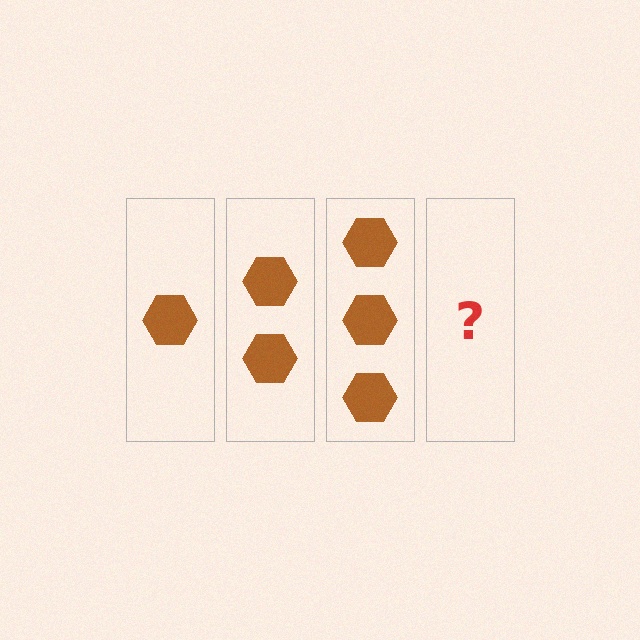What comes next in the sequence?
The next element should be 4 hexagons.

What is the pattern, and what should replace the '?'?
The pattern is that each step adds one more hexagon. The '?' should be 4 hexagons.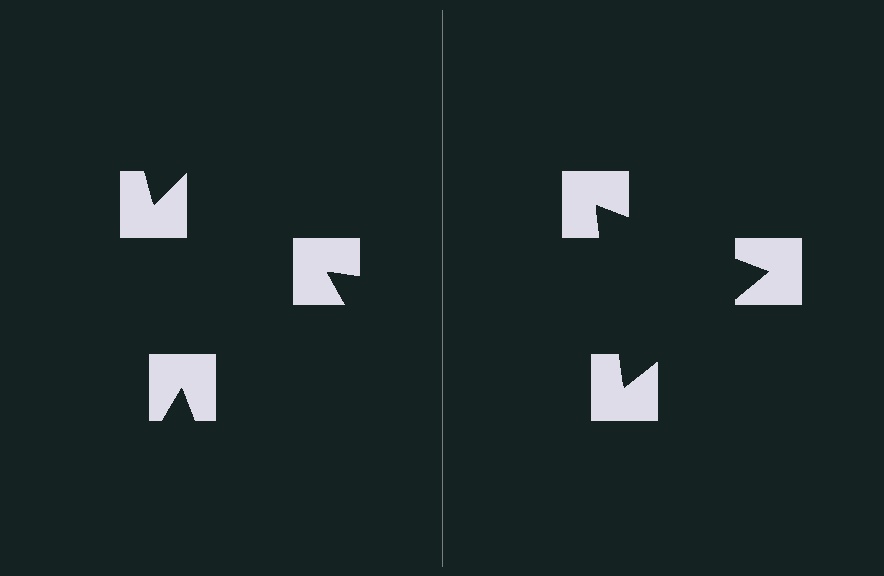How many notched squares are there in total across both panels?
6 — 3 on each side.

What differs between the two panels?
The notched squares are positioned identically on both sides; only the wedge orientations differ. On the right they align to a triangle; on the left they are misaligned.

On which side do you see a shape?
An illusory triangle appears on the right side. On the left side the wedge cuts are rotated, so no coherent shape forms.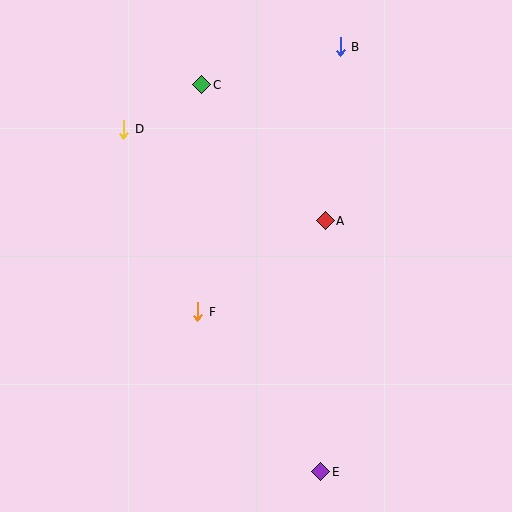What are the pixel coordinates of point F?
Point F is at (198, 312).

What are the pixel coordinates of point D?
Point D is at (124, 129).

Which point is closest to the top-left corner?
Point D is closest to the top-left corner.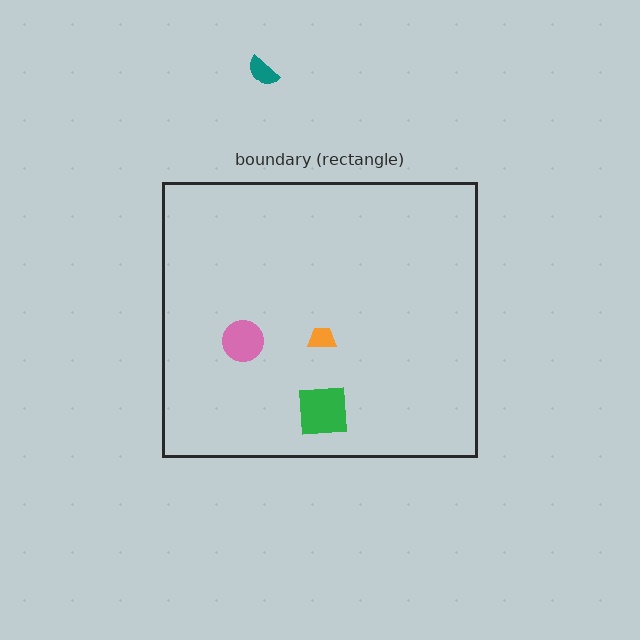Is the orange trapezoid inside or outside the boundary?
Inside.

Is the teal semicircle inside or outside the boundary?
Outside.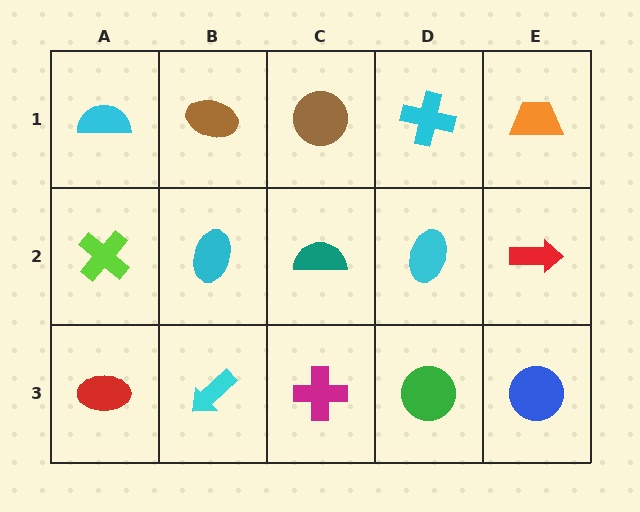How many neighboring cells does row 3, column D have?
3.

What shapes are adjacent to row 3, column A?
A lime cross (row 2, column A), a cyan arrow (row 3, column B).